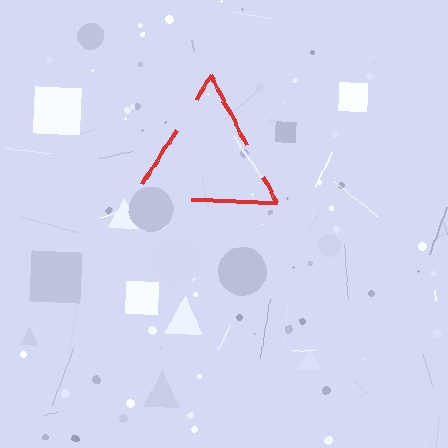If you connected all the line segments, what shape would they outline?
They would outline a triangle.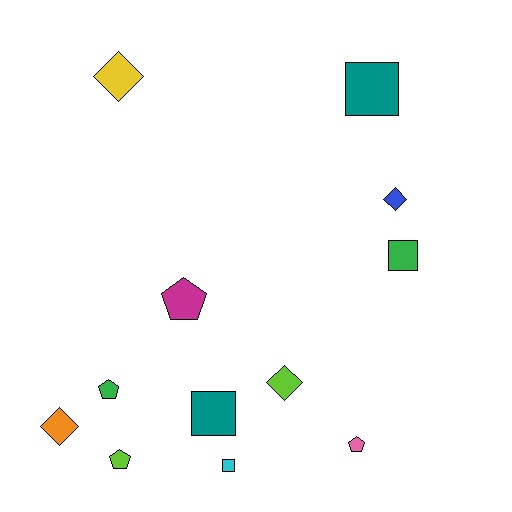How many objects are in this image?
There are 12 objects.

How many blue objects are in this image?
There is 1 blue object.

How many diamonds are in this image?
There are 4 diamonds.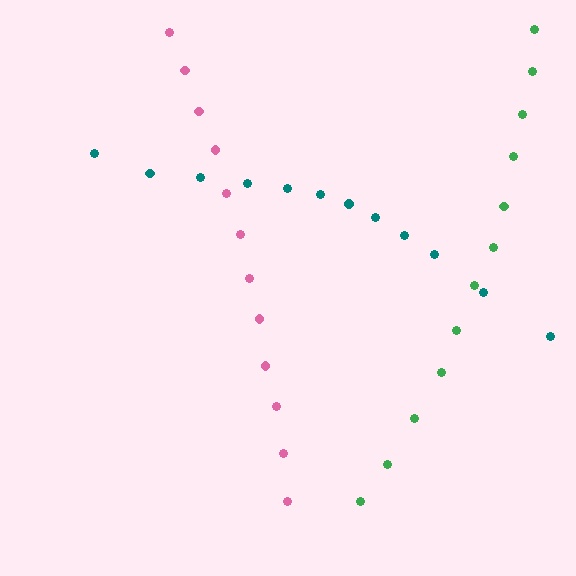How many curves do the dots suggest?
There are 3 distinct paths.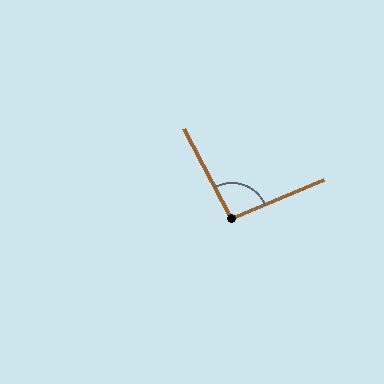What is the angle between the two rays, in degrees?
Approximately 95 degrees.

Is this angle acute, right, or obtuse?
It is obtuse.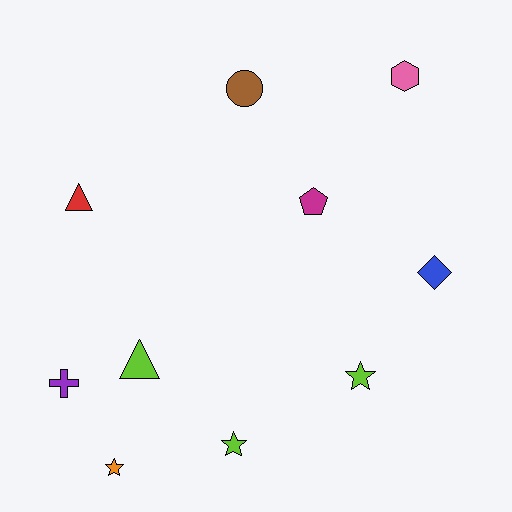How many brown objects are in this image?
There is 1 brown object.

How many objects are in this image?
There are 10 objects.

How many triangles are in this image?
There are 2 triangles.